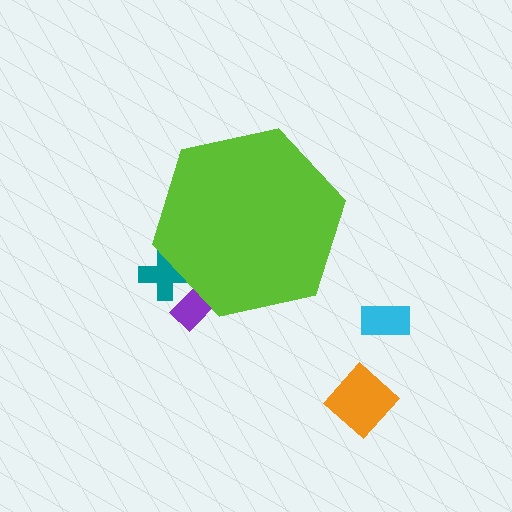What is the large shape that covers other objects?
A lime hexagon.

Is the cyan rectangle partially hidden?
No, the cyan rectangle is fully visible.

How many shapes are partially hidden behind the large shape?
2 shapes are partially hidden.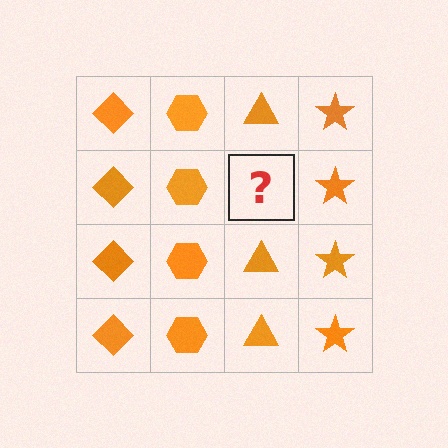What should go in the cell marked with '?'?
The missing cell should contain an orange triangle.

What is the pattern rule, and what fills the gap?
The rule is that each column has a consistent shape. The gap should be filled with an orange triangle.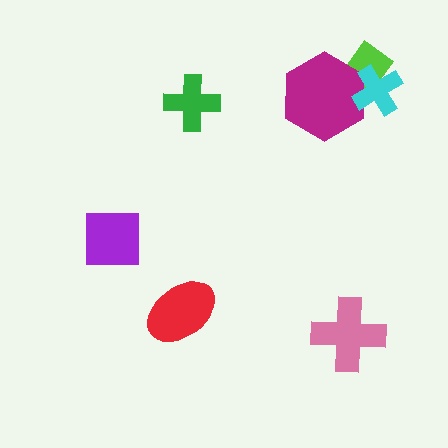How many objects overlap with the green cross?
0 objects overlap with the green cross.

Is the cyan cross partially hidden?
No, no other shape covers it.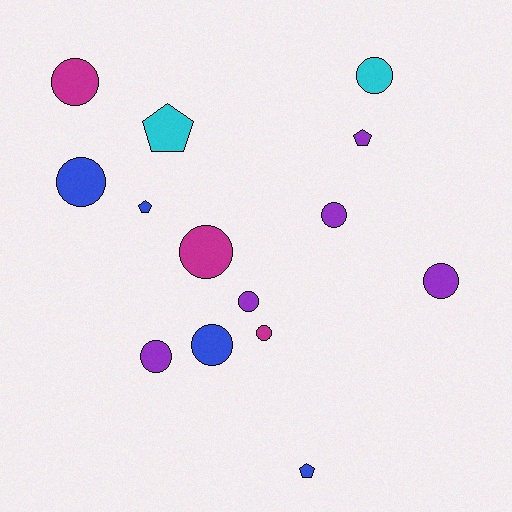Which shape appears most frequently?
Circle, with 10 objects.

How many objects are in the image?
There are 14 objects.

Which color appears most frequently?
Purple, with 5 objects.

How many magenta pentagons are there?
There are no magenta pentagons.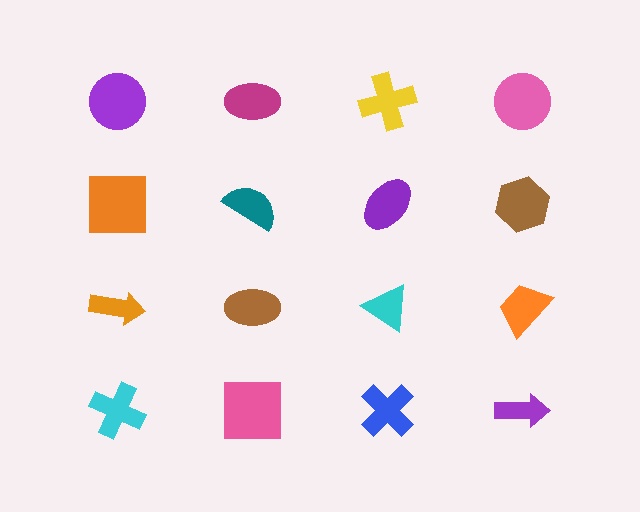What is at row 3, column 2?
A brown ellipse.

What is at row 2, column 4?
A brown hexagon.